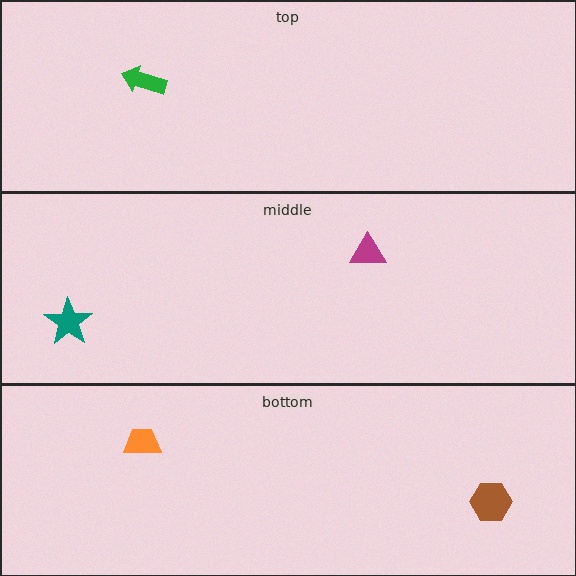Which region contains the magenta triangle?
The middle region.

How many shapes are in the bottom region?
2.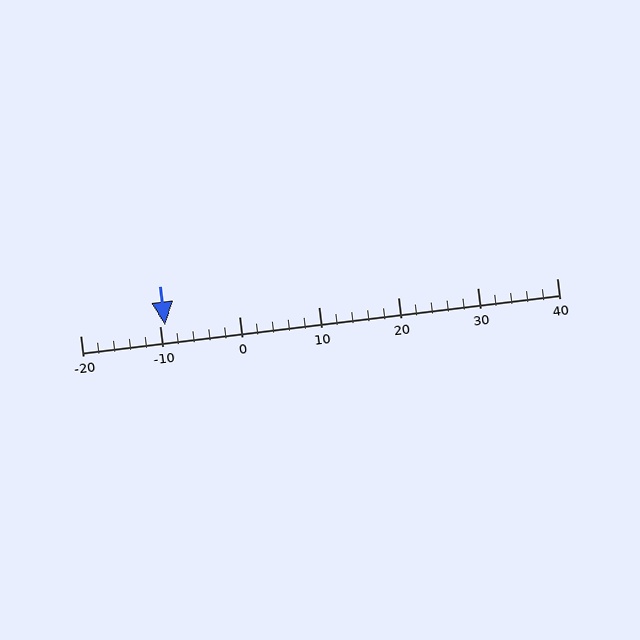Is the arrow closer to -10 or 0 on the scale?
The arrow is closer to -10.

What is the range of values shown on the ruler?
The ruler shows values from -20 to 40.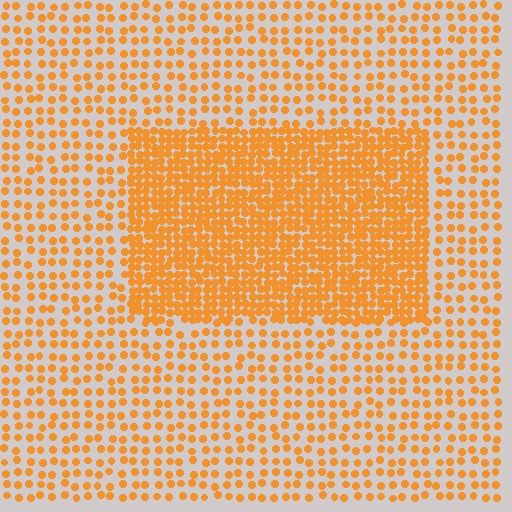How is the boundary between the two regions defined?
The boundary is defined by a change in element density (approximately 2.4x ratio). All elements are the same color, size, and shape.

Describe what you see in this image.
The image contains small orange elements arranged at two different densities. A rectangle-shaped region is visible where the elements are more densely packed than the surrounding area.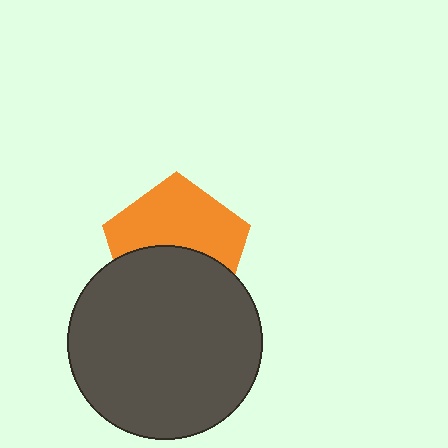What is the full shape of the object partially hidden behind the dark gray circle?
The partially hidden object is an orange pentagon.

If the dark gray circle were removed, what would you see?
You would see the complete orange pentagon.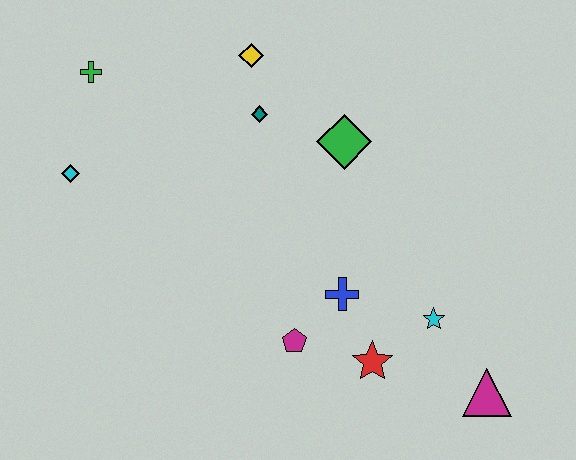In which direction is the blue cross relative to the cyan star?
The blue cross is to the left of the cyan star.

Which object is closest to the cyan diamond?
The green cross is closest to the cyan diamond.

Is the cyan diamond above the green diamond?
No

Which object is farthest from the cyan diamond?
The magenta triangle is farthest from the cyan diamond.